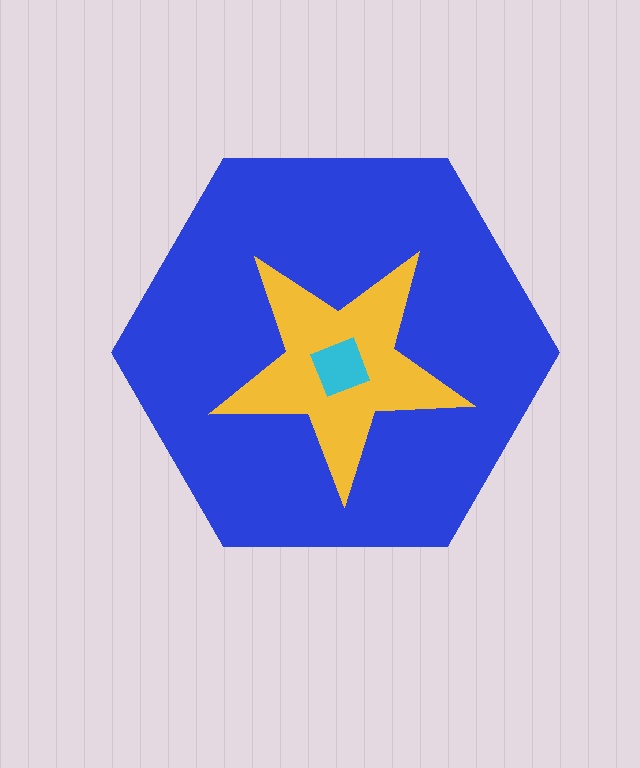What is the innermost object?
The cyan diamond.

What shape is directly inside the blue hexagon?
The yellow star.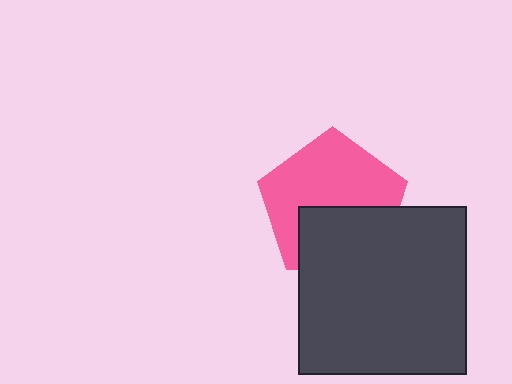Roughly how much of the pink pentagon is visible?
About half of it is visible (roughly 60%).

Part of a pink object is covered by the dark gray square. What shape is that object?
It is a pentagon.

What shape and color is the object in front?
The object in front is a dark gray square.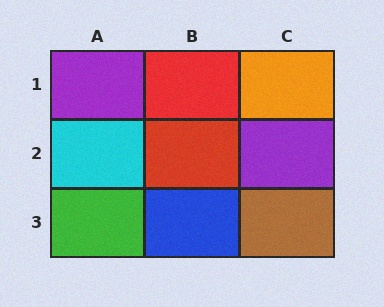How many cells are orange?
1 cell is orange.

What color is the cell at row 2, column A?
Cyan.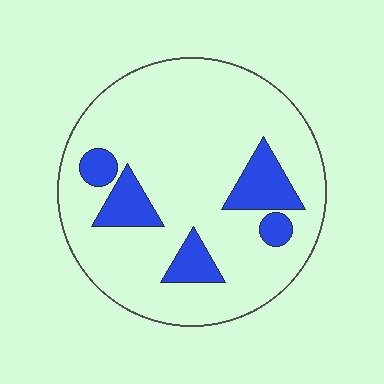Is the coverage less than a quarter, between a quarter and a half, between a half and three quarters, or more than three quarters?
Less than a quarter.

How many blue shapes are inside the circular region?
5.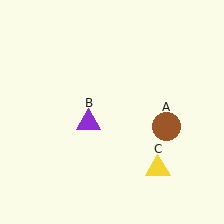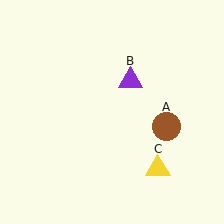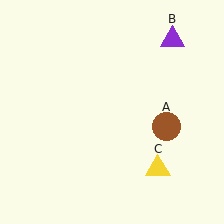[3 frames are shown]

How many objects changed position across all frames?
1 object changed position: purple triangle (object B).